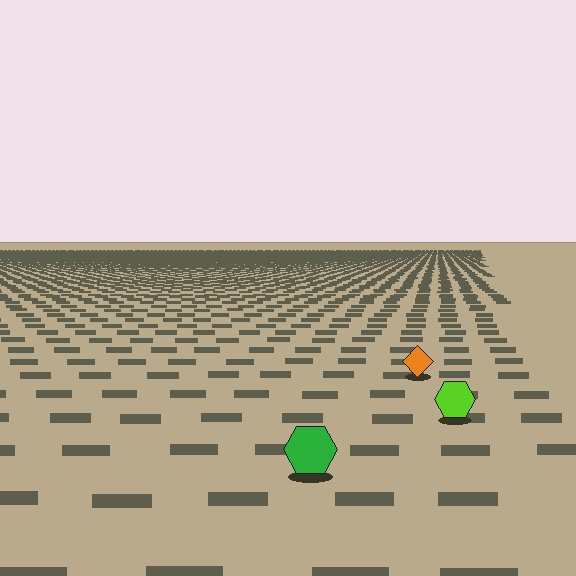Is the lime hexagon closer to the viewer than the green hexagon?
No. The green hexagon is closer — you can tell from the texture gradient: the ground texture is coarser near it.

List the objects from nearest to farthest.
From nearest to farthest: the green hexagon, the lime hexagon, the orange diamond.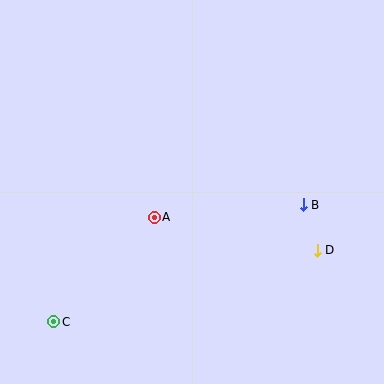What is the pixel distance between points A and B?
The distance between A and B is 149 pixels.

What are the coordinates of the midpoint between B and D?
The midpoint between B and D is at (310, 228).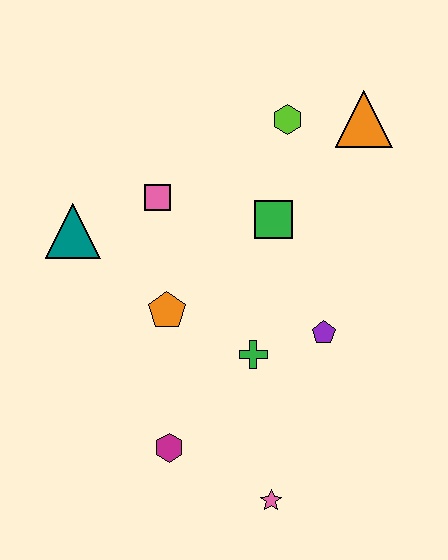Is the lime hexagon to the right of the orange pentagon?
Yes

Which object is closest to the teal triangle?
The pink square is closest to the teal triangle.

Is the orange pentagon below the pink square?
Yes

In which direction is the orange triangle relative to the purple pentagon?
The orange triangle is above the purple pentagon.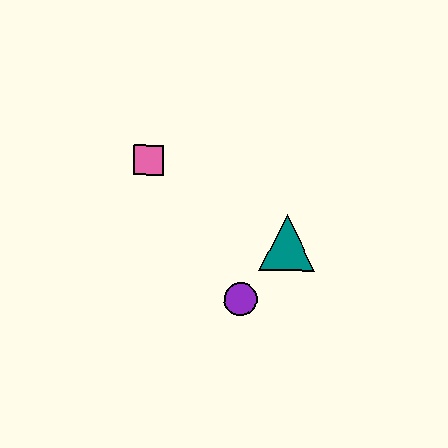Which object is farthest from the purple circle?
The pink square is farthest from the purple circle.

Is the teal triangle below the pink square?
Yes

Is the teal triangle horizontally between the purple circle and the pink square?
No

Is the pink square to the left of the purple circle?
Yes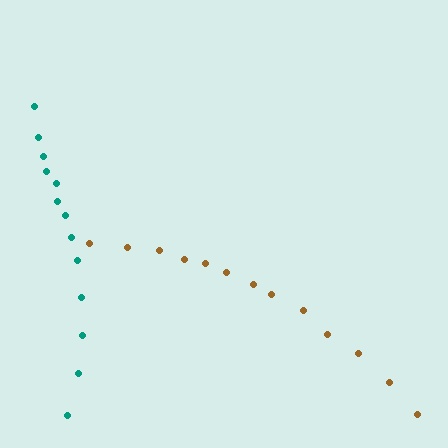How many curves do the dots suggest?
There are 2 distinct paths.